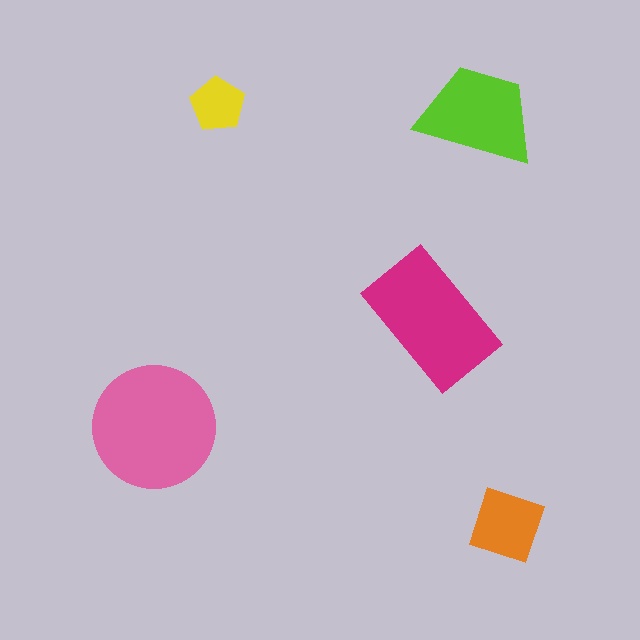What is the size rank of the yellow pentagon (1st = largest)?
5th.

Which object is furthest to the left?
The pink circle is leftmost.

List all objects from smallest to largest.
The yellow pentagon, the orange square, the lime trapezoid, the magenta rectangle, the pink circle.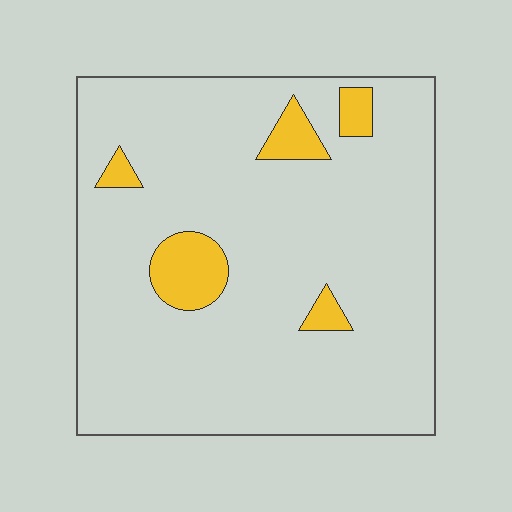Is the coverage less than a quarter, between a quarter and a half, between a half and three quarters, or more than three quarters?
Less than a quarter.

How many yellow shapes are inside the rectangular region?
5.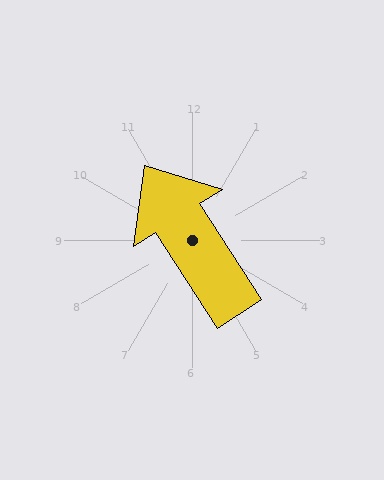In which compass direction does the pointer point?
Northwest.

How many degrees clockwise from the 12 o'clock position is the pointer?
Approximately 327 degrees.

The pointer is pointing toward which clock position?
Roughly 11 o'clock.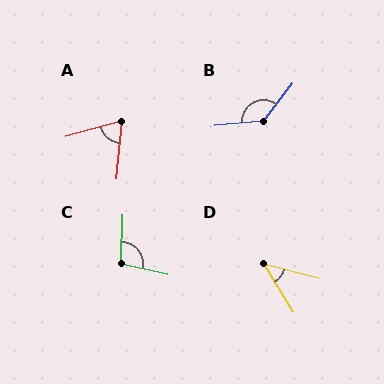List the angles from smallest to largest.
D (44°), A (68°), C (102°), B (133°).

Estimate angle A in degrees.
Approximately 68 degrees.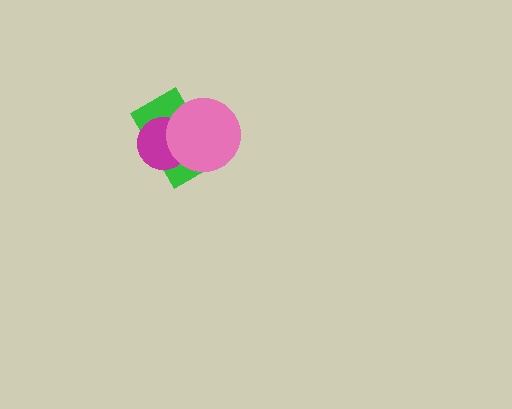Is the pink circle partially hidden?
No, no other shape covers it.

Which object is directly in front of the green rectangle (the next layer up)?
The magenta circle is directly in front of the green rectangle.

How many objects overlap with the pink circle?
2 objects overlap with the pink circle.